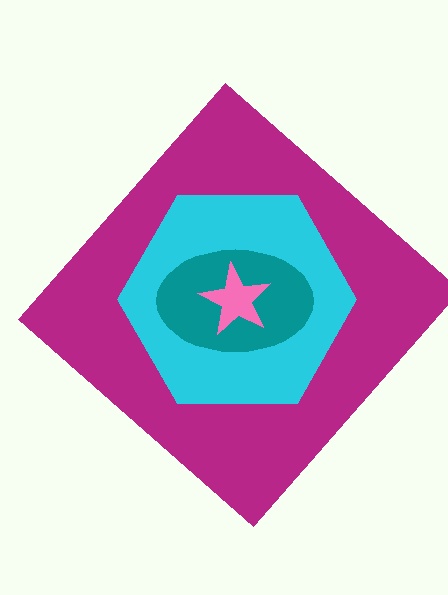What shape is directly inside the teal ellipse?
The pink star.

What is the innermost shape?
The pink star.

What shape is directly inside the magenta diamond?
The cyan hexagon.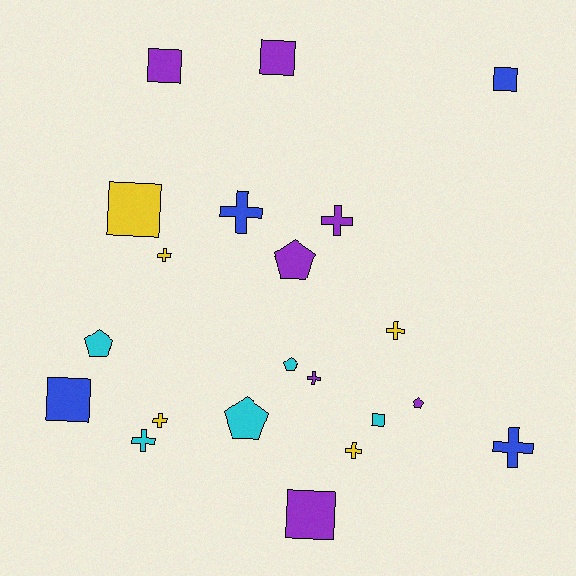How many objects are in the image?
There are 21 objects.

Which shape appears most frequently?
Cross, with 9 objects.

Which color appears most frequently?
Purple, with 7 objects.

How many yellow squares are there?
There is 1 yellow square.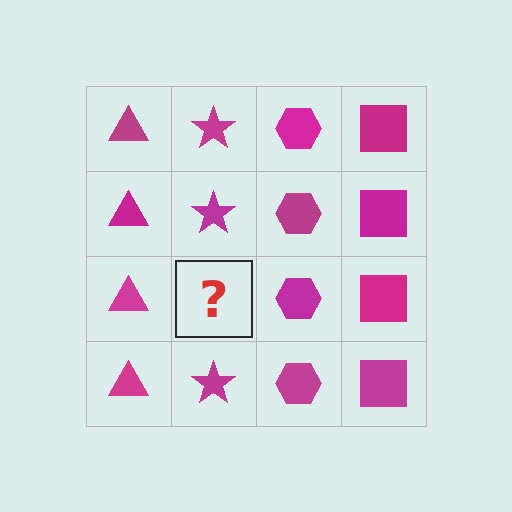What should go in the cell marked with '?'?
The missing cell should contain a magenta star.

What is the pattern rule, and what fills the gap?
The rule is that each column has a consistent shape. The gap should be filled with a magenta star.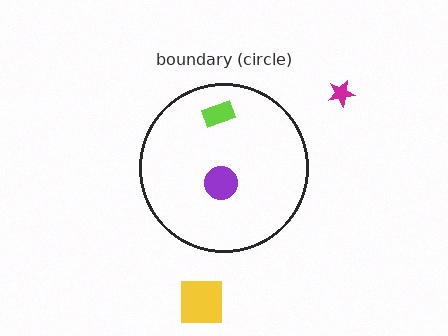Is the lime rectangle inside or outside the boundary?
Inside.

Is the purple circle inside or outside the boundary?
Inside.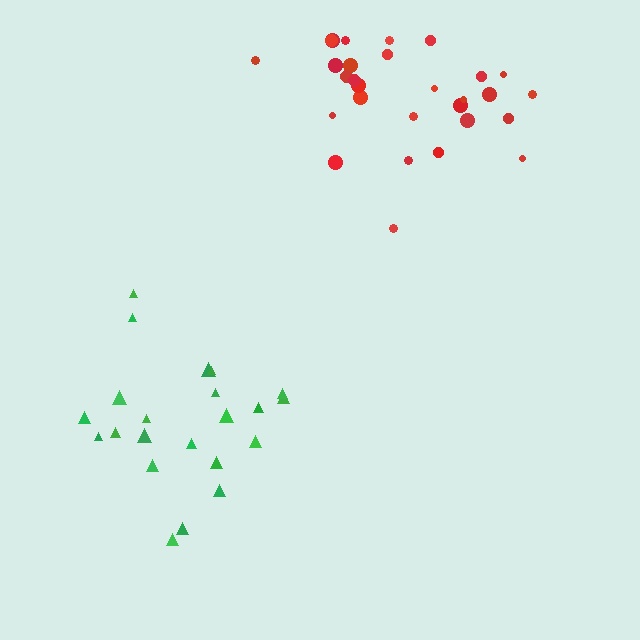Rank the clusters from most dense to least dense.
red, green.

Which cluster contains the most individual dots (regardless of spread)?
Red (30).